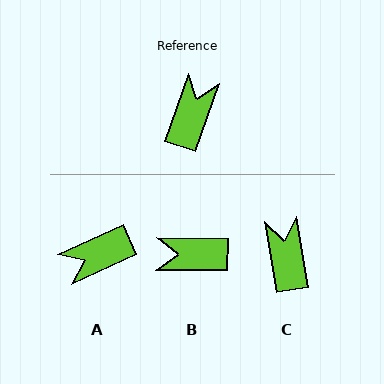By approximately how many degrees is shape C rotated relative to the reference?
Approximately 28 degrees counter-clockwise.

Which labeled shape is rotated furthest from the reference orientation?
A, about 134 degrees away.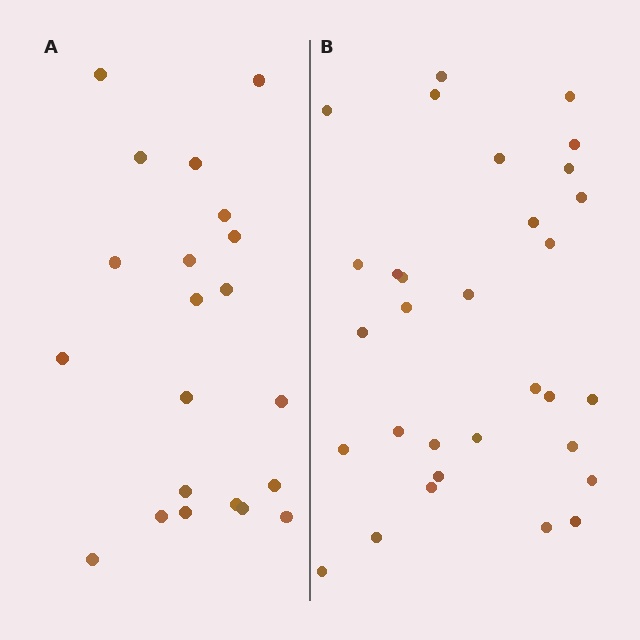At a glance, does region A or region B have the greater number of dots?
Region B (the right region) has more dots.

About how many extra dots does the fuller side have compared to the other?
Region B has roughly 10 or so more dots than region A.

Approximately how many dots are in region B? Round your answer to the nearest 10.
About 30 dots. (The exact count is 31, which rounds to 30.)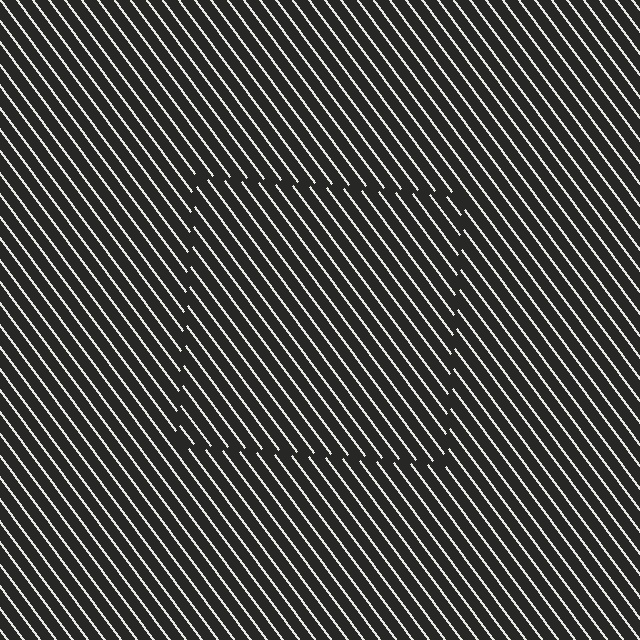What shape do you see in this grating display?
An illusory square. The interior of the shape contains the same grating, shifted by half a period — the contour is defined by the phase discontinuity where line-ends from the inner and outer gratings abut.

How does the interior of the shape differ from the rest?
The interior of the shape contains the same grating, shifted by half a period — the contour is defined by the phase discontinuity where line-ends from the inner and outer gratings abut.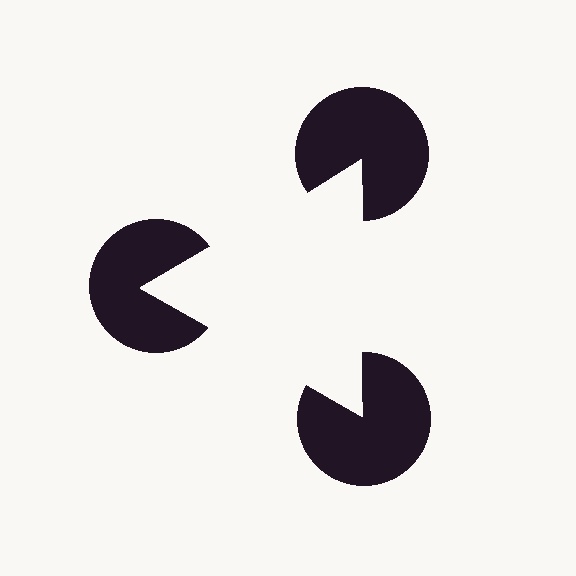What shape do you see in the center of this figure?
An illusory triangle — its edges are inferred from the aligned wedge cuts in the pac-man discs, not physically drawn.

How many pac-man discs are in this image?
There are 3 — one at each vertex of the illusory triangle.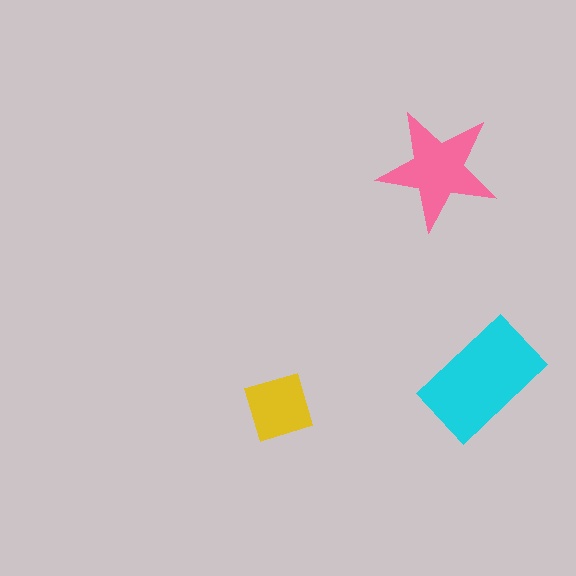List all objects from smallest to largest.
The yellow square, the pink star, the cyan rectangle.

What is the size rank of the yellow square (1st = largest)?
3rd.